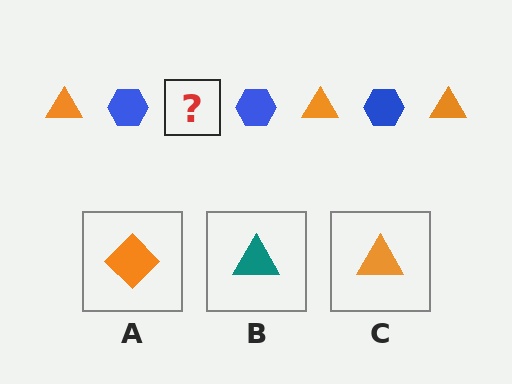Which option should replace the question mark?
Option C.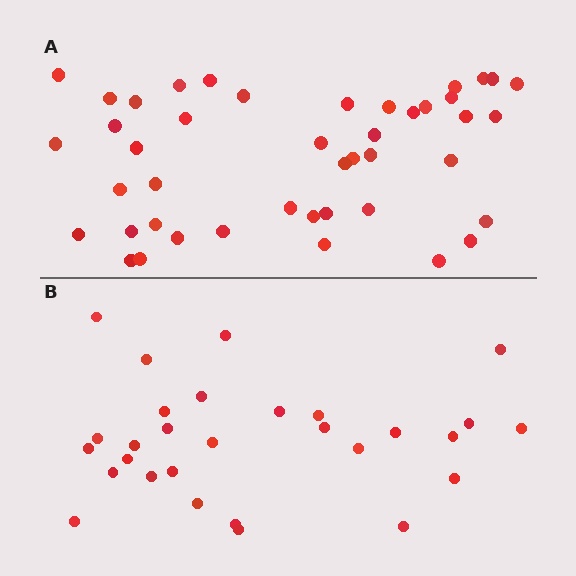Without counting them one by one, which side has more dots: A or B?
Region A (the top region) has more dots.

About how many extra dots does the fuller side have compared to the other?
Region A has approximately 15 more dots than region B.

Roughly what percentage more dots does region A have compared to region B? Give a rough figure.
About 50% more.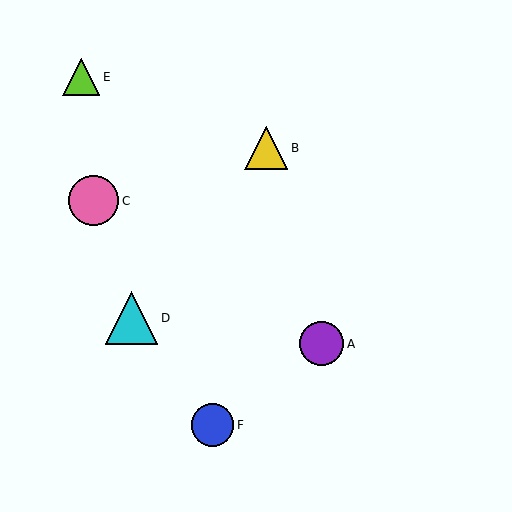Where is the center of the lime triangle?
The center of the lime triangle is at (81, 77).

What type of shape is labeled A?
Shape A is a purple circle.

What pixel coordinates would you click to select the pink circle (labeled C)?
Click at (94, 201) to select the pink circle C.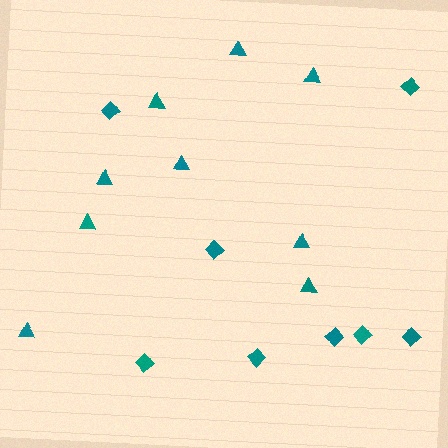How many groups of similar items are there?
There are 2 groups: one group of triangles (9) and one group of diamonds (8).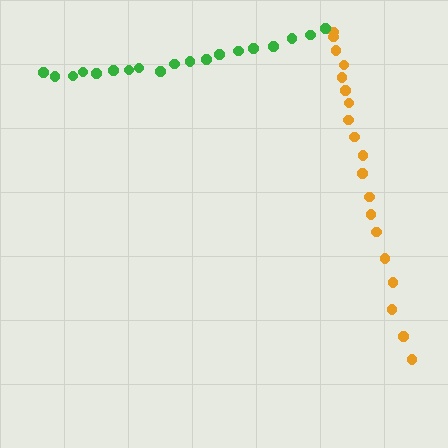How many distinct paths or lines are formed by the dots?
There are 2 distinct paths.